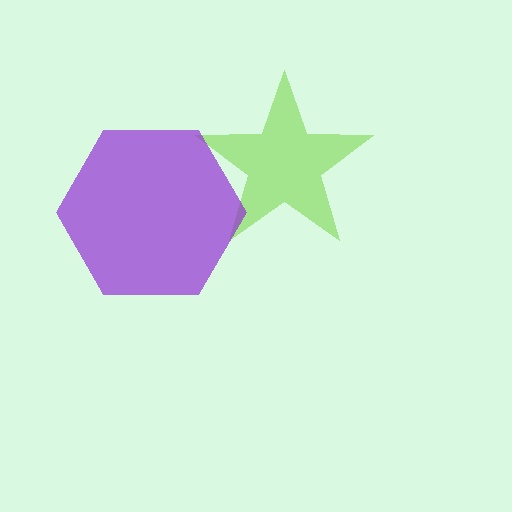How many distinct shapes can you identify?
There are 2 distinct shapes: a lime star, a purple hexagon.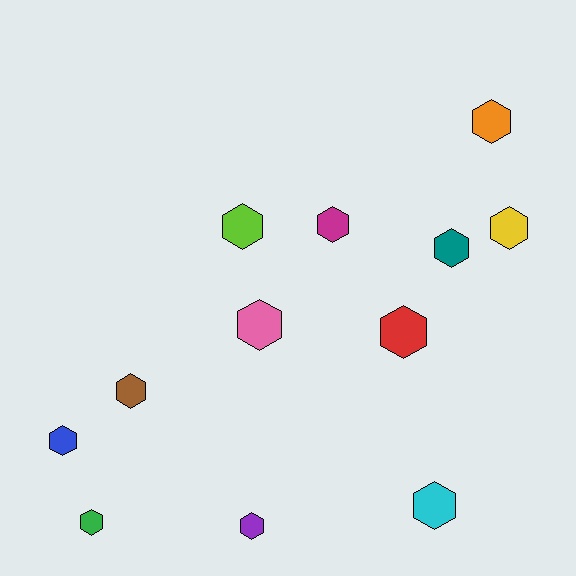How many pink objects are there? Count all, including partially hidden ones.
There is 1 pink object.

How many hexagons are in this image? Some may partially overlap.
There are 12 hexagons.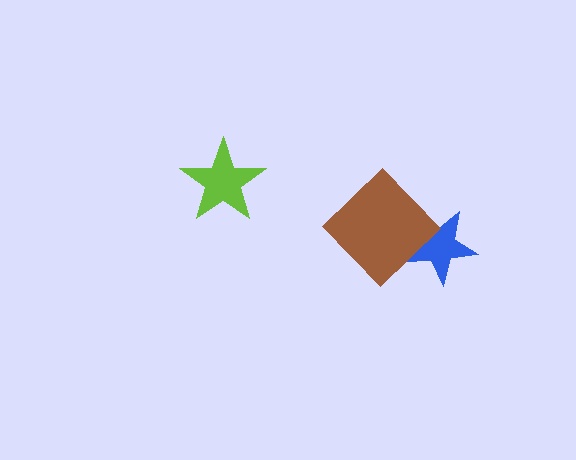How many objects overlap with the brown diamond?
1 object overlaps with the brown diamond.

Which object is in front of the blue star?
The brown diamond is in front of the blue star.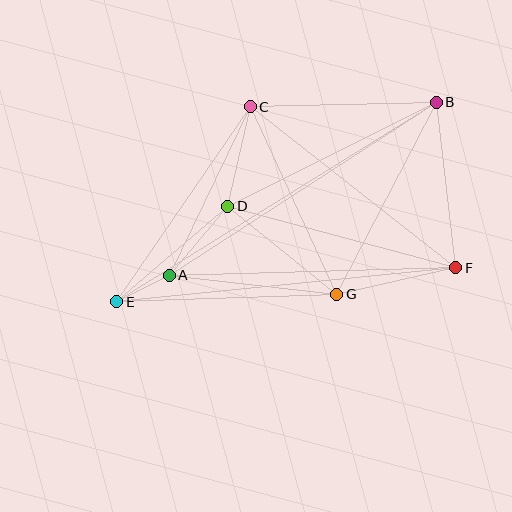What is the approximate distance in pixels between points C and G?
The distance between C and G is approximately 207 pixels.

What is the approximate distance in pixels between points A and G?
The distance between A and G is approximately 168 pixels.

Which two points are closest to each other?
Points A and E are closest to each other.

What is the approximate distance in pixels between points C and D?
The distance between C and D is approximately 102 pixels.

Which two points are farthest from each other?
Points B and E are farthest from each other.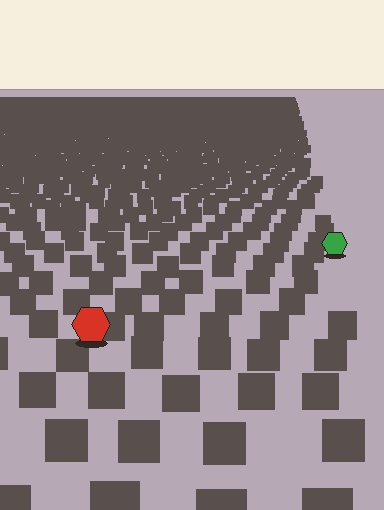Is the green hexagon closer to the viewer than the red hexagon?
No. The red hexagon is closer — you can tell from the texture gradient: the ground texture is coarser near it.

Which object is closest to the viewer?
The red hexagon is closest. The texture marks near it are larger and more spread out.